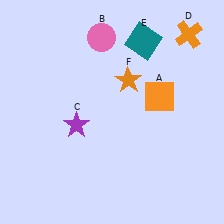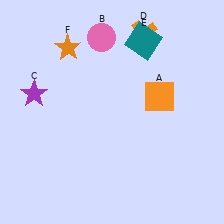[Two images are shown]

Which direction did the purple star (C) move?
The purple star (C) moved left.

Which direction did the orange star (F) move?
The orange star (F) moved left.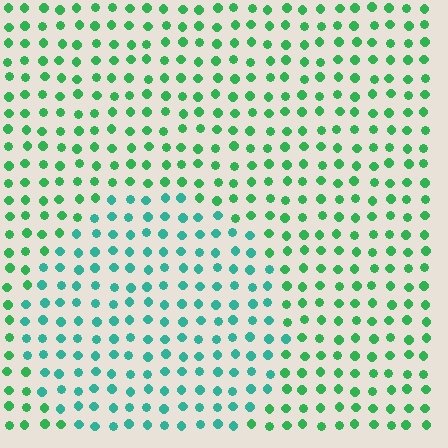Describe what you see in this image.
The image is filled with small green elements in a uniform arrangement. A circle-shaped region is visible where the elements are tinted to a slightly different hue, forming a subtle color boundary.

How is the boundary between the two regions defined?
The boundary is defined purely by a slight shift in hue (about 33 degrees). Spacing, size, and orientation are identical on both sides.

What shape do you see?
I see a circle.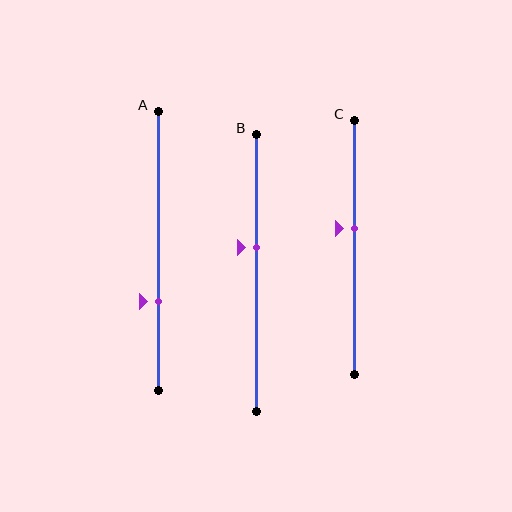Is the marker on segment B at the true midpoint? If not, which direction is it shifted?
No, the marker on segment B is shifted upward by about 9% of the segment length.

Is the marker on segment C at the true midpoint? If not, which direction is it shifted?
No, the marker on segment C is shifted upward by about 7% of the segment length.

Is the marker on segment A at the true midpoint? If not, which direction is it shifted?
No, the marker on segment A is shifted downward by about 18% of the segment length.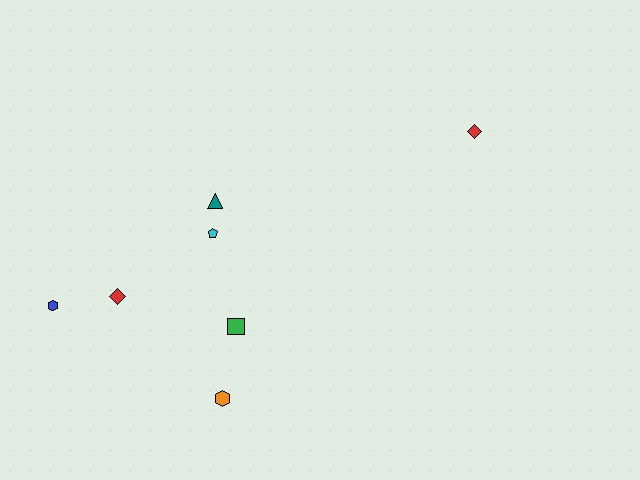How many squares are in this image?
There is 1 square.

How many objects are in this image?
There are 7 objects.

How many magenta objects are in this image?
There are no magenta objects.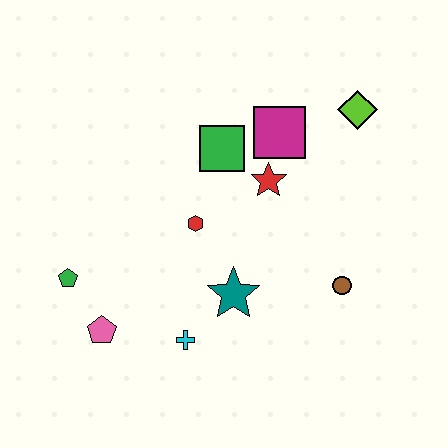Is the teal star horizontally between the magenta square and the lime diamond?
No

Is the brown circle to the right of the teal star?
Yes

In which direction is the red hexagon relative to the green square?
The red hexagon is below the green square.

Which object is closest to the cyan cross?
The teal star is closest to the cyan cross.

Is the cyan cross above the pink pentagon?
No